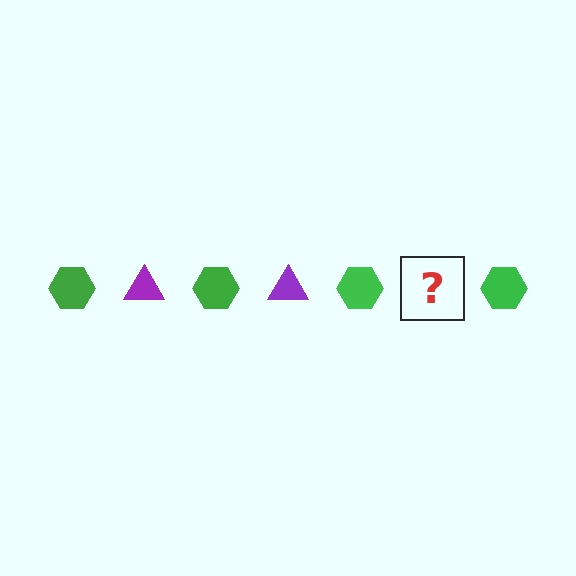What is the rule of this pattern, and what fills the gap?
The rule is that the pattern alternates between green hexagon and purple triangle. The gap should be filled with a purple triangle.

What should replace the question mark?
The question mark should be replaced with a purple triangle.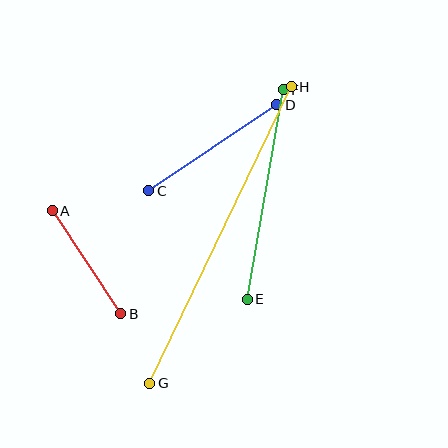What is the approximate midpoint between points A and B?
The midpoint is at approximately (87, 262) pixels.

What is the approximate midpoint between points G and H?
The midpoint is at approximately (221, 235) pixels.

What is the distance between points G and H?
The distance is approximately 328 pixels.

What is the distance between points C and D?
The distance is approximately 154 pixels.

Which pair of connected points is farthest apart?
Points G and H are farthest apart.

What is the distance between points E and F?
The distance is approximately 213 pixels.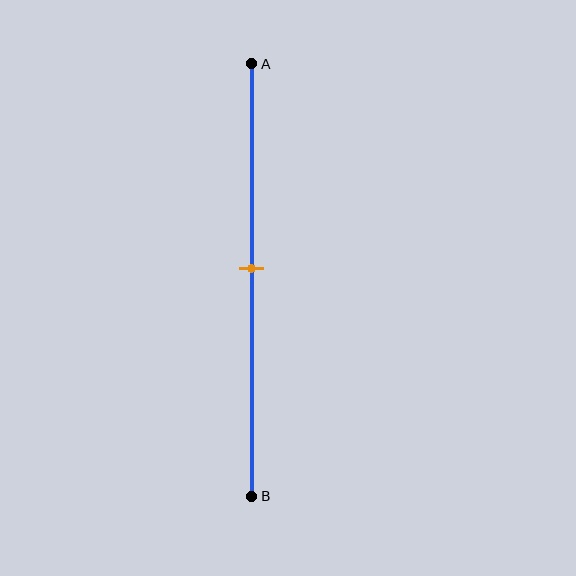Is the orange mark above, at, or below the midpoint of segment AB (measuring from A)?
The orange mark is approximately at the midpoint of segment AB.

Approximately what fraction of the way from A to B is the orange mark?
The orange mark is approximately 45% of the way from A to B.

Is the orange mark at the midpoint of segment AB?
Yes, the mark is approximately at the midpoint.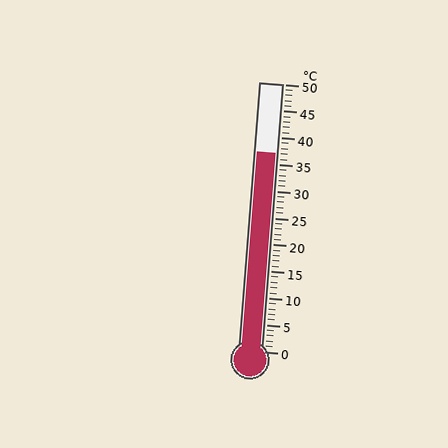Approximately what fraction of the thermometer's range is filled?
The thermometer is filled to approximately 75% of its range.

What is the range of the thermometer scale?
The thermometer scale ranges from 0°C to 50°C.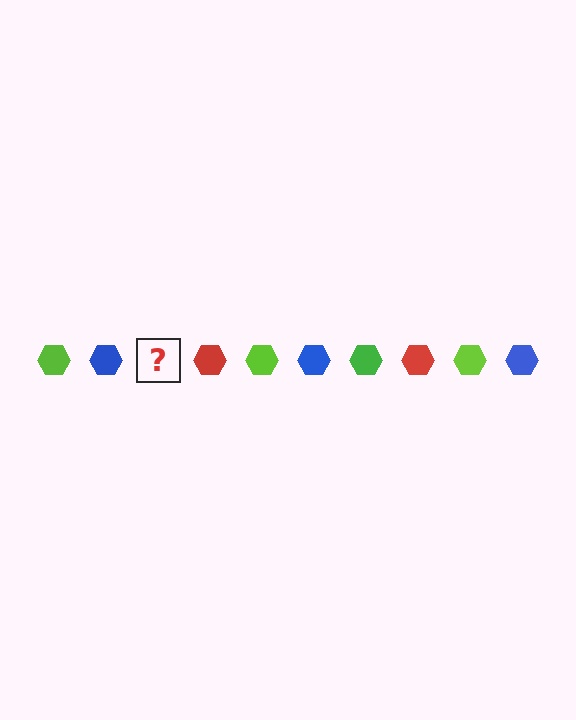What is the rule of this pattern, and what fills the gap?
The rule is that the pattern cycles through lime, blue, green, red hexagons. The gap should be filled with a green hexagon.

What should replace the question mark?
The question mark should be replaced with a green hexagon.